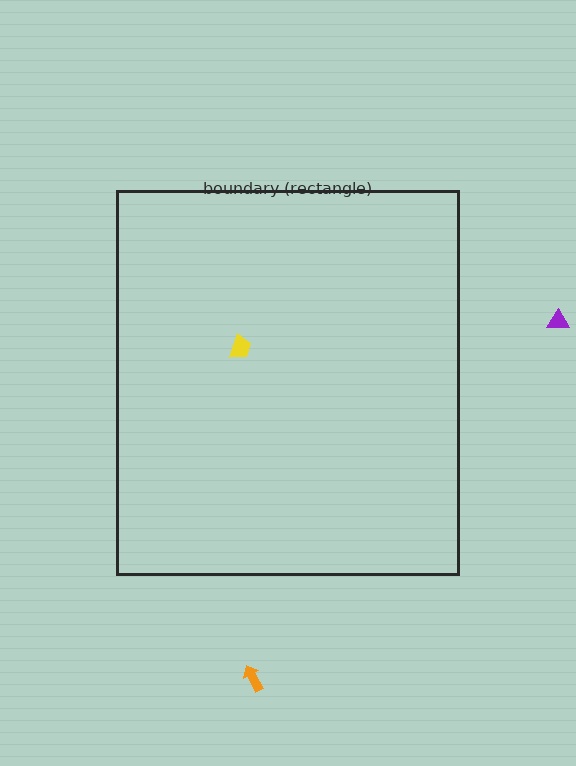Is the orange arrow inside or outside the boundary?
Outside.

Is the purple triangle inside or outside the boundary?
Outside.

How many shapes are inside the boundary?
1 inside, 2 outside.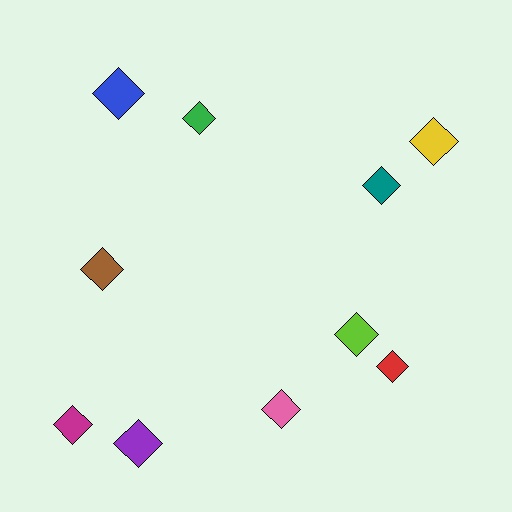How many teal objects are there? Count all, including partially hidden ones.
There is 1 teal object.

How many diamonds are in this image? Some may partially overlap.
There are 10 diamonds.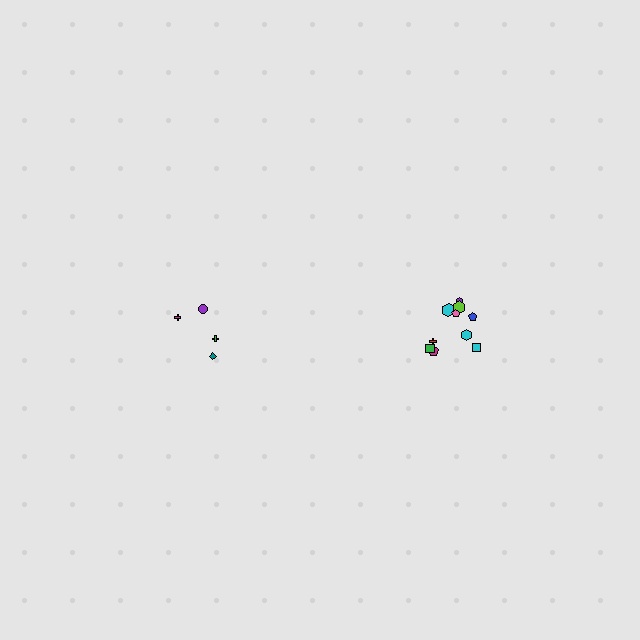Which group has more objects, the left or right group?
The right group.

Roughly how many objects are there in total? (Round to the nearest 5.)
Roughly 15 objects in total.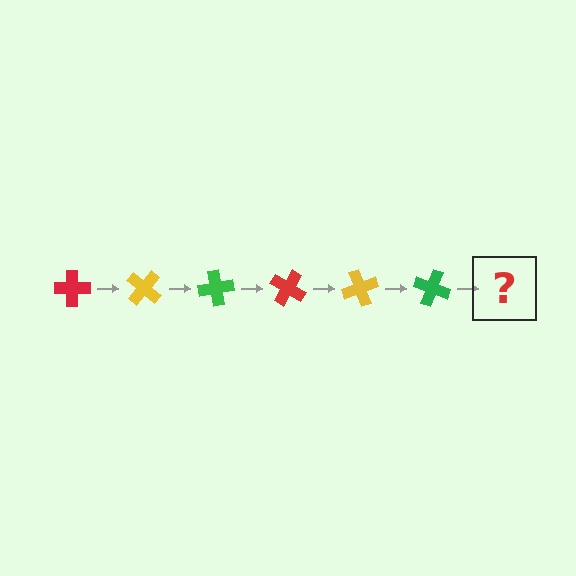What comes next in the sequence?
The next element should be a red cross, rotated 240 degrees from the start.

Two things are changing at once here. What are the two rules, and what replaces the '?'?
The two rules are that it rotates 40 degrees each step and the color cycles through red, yellow, and green. The '?' should be a red cross, rotated 240 degrees from the start.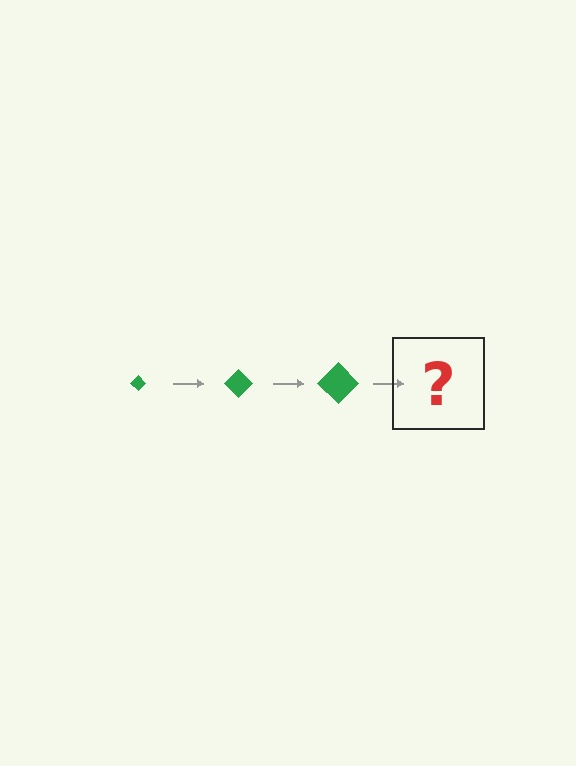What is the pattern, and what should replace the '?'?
The pattern is that the diamond gets progressively larger each step. The '?' should be a green diamond, larger than the previous one.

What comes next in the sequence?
The next element should be a green diamond, larger than the previous one.